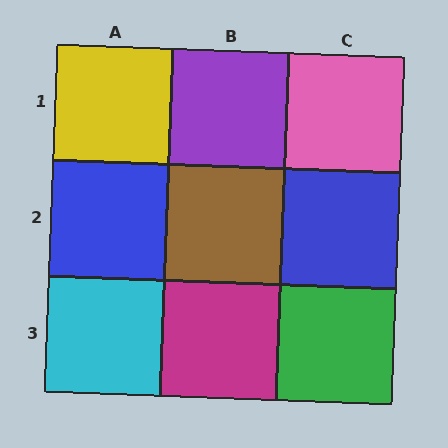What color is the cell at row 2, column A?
Blue.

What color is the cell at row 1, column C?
Pink.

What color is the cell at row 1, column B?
Purple.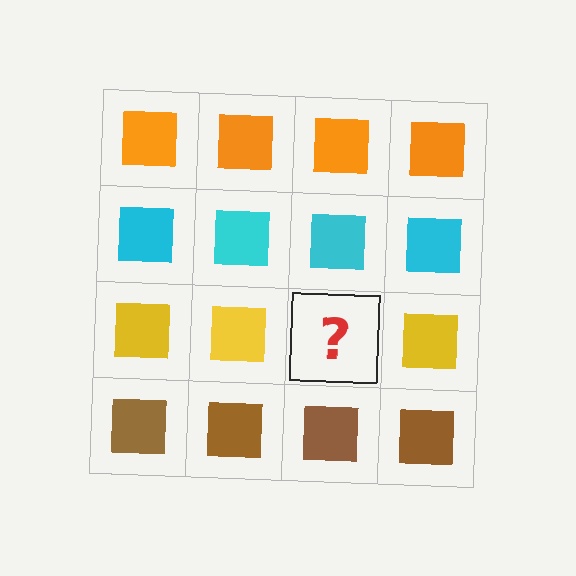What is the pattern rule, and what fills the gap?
The rule is that each row has a consistent color. The gap should be filled with a yellow square.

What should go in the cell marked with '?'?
The missing cell should contain a yellow square.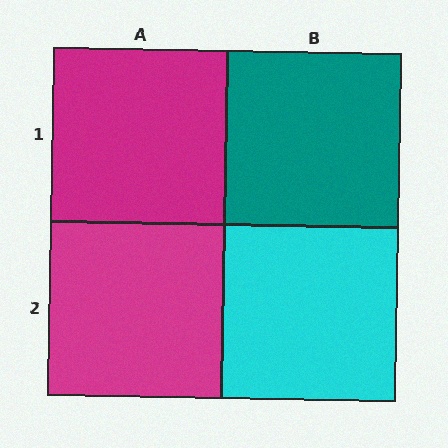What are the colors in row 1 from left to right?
Magenta, teal.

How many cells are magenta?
2 cells are magenta.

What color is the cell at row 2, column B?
Cyan.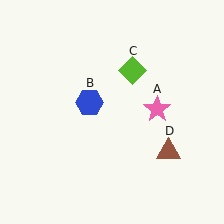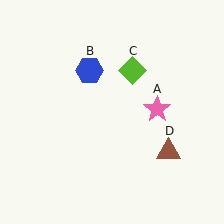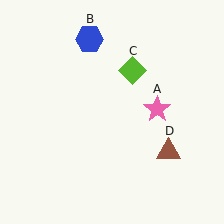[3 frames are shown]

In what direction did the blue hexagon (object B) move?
The blue hexagon (object B) moved up.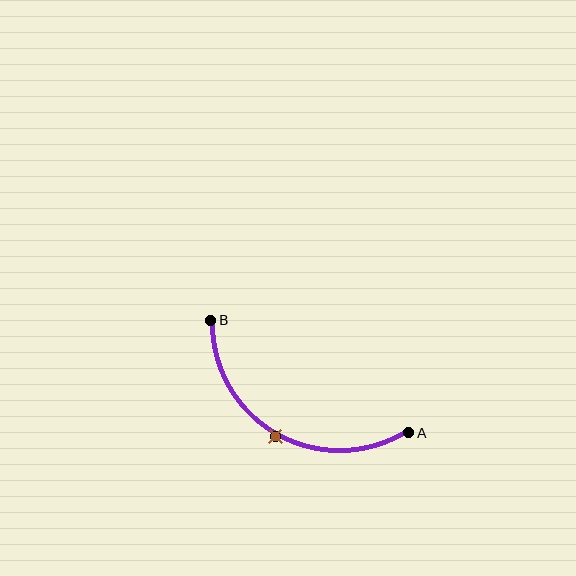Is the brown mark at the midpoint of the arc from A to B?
Yes. The brown mark lies on the arc at equal arc-length from both A and B — it is the arc midpoint.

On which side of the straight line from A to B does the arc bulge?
The arc bulges below the straight line connecting A and B.